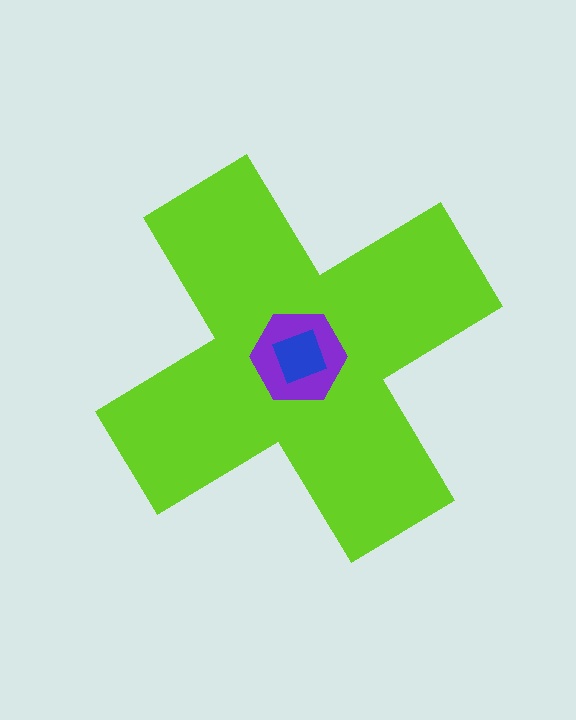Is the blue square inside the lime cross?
Yes.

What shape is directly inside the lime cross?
The purple hexagon.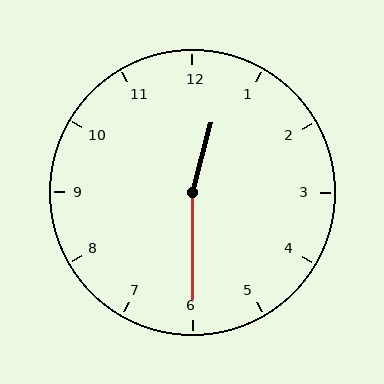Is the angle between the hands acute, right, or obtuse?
It is obtuse.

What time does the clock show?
12:30.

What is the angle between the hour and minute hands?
Approximately 165 degrees.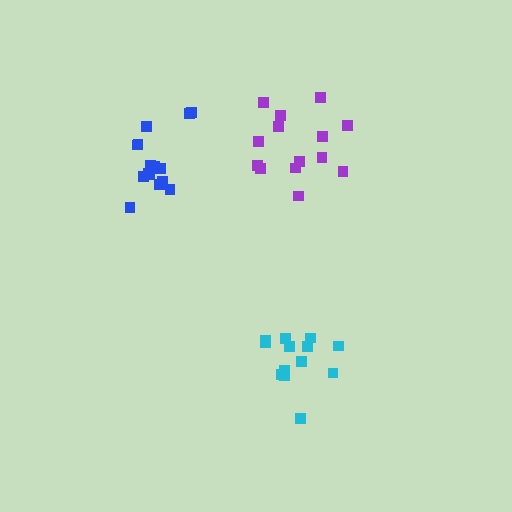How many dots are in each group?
Group 1: 14 dots, Group 2: 13 dots, Group 3: 15 dots (42 total).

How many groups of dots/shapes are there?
There are 3 groups.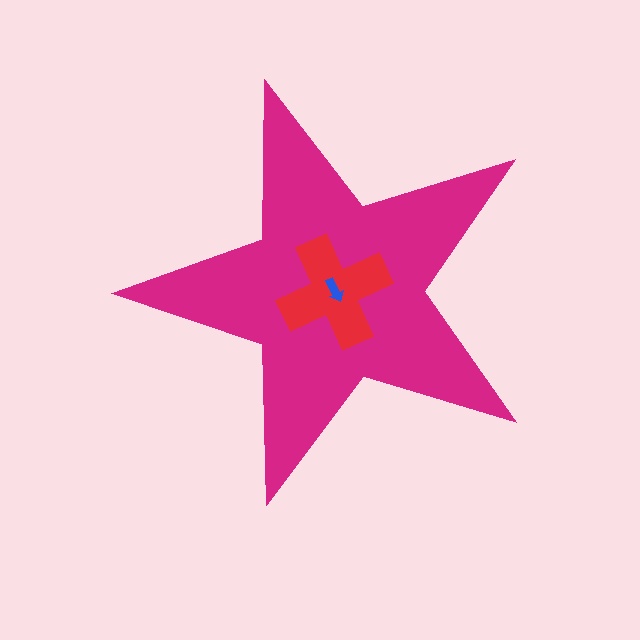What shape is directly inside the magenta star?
The red cross.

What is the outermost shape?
The magenta star.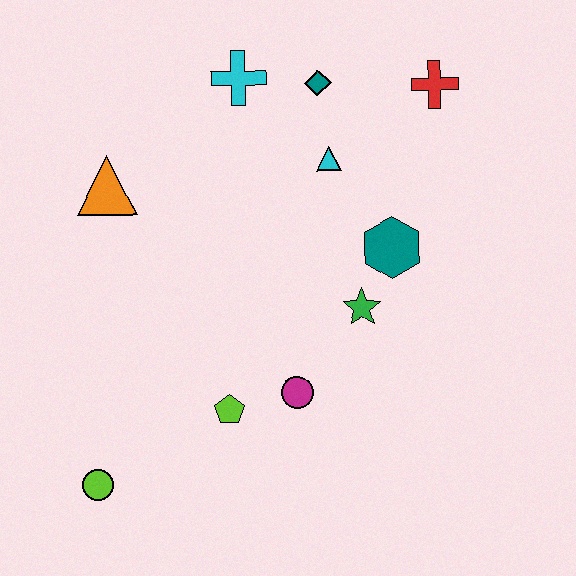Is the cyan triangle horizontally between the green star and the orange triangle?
Yes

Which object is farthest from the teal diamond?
The lime circle is farthest from the teal diamond.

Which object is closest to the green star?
The teal hexagon is closest to the green star.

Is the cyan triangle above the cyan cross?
No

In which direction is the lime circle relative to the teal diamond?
The lime circle is below the teal diamond.